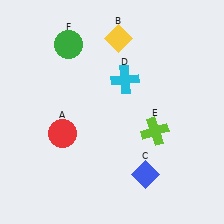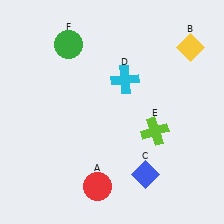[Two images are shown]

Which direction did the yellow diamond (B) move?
The yellow diamond (B) moved right.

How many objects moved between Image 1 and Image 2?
2 objects moved between the two images.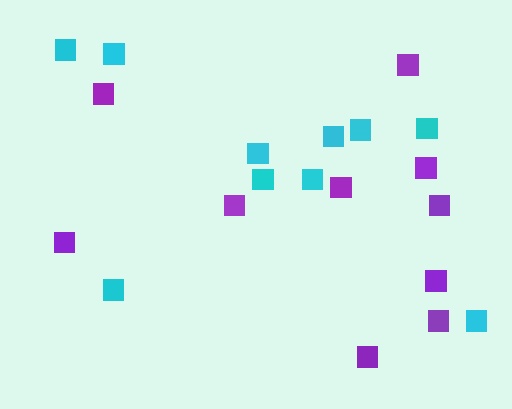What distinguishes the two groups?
There are 2 groups: one group of purple squares (10) and one group of cyan squares (10).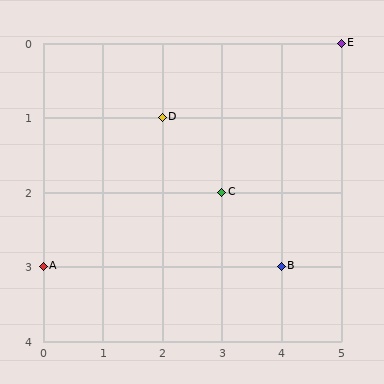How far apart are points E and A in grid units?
Points E and A are 5 columns and 3 rows apart (about 5.8 grid units diagonally).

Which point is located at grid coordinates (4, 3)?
Point B is at (4, 3).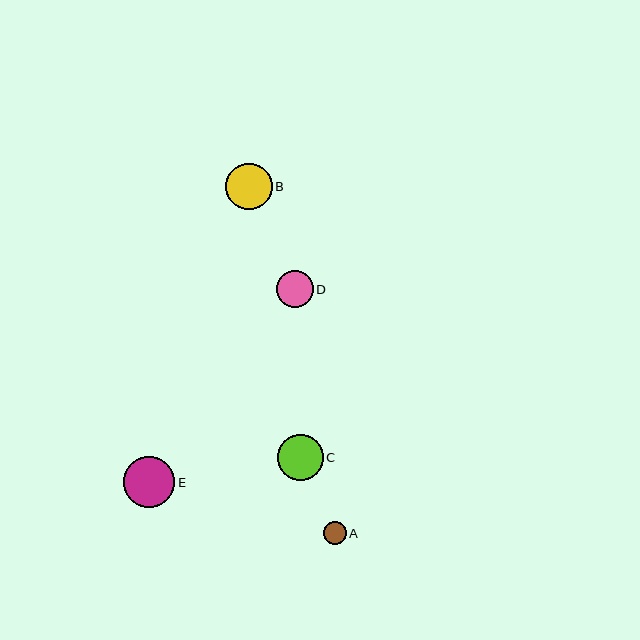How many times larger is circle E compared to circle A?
Circle E is approximately 2.2 times the size of circle A.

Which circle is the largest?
Circle E is the largest with a size of approximately 51 pixels.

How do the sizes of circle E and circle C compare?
Circle E and circle C are approximately the same size.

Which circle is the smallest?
Circle A is the smallest with a size of approximately 23 pixels.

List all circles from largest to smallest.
From largest to smallest: E, B, C, D, A.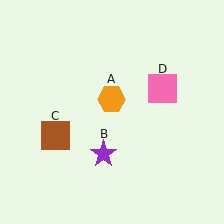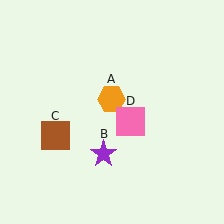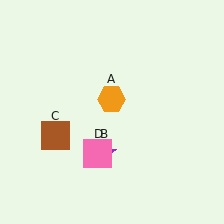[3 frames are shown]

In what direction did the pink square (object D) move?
The pink square (object D) moved down and to the left.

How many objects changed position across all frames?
1 object changed position: pink square (object D).